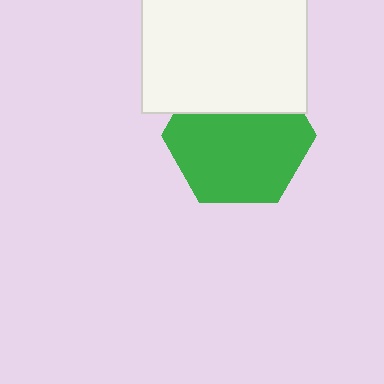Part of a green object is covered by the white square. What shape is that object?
It is a hexagon.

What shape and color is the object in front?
The object in front is a white square.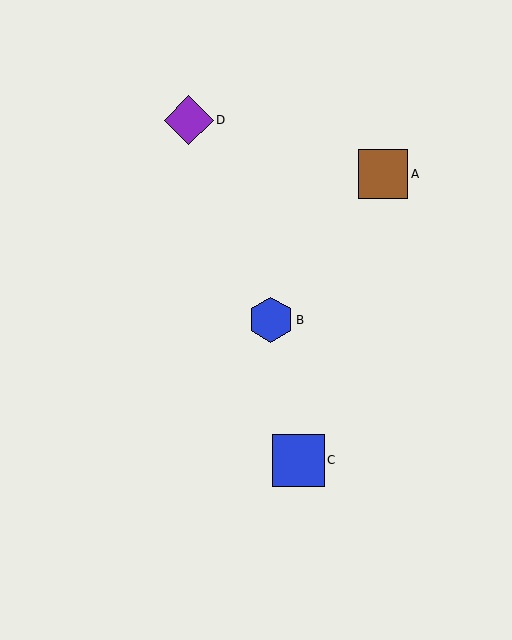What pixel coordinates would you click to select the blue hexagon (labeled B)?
Click at (271, 320) to select the blue hexagon B.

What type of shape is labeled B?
Shape B is a blue hexagon.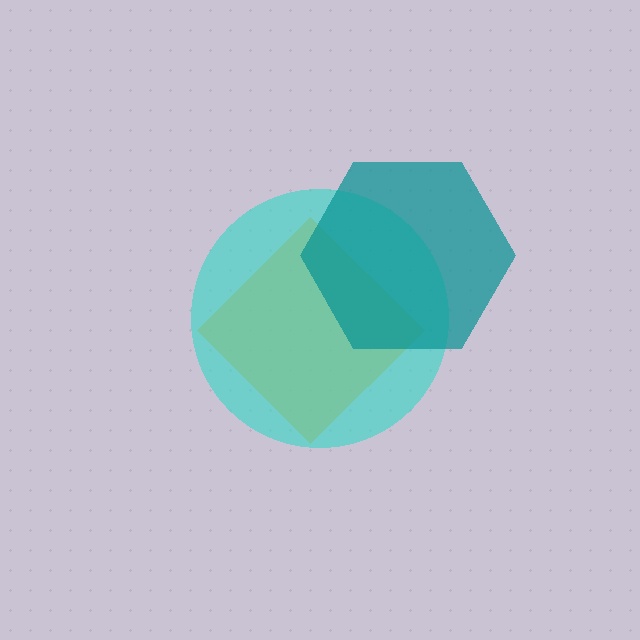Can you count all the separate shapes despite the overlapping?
Yes, there are 3 separate shapes.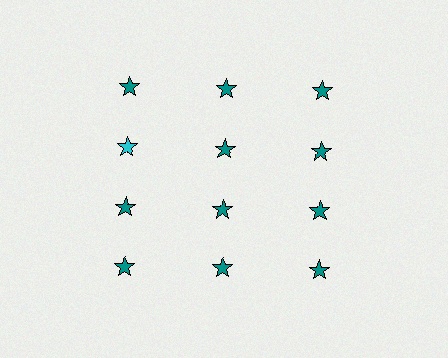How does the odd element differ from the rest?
It has a different color: cyan instead of teal.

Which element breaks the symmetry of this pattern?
The cyan star in the second row, leftmost column breaks the symmetry. All other shapes are teal stars.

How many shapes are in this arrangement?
There are 12 shapes arranged in a grid pattern.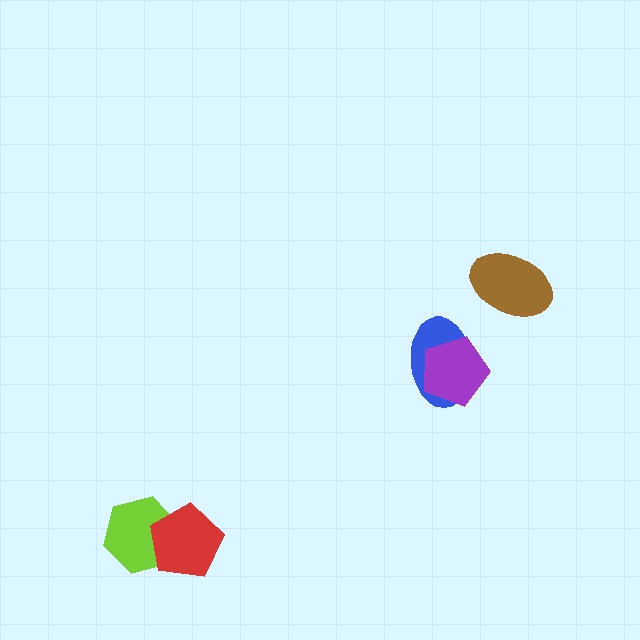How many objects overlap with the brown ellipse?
0 objects overlap with the brown ellipse.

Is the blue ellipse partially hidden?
Yes, it is partially covered by another shape.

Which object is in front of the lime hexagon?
The red pentagon is in front of the lime hexagon.